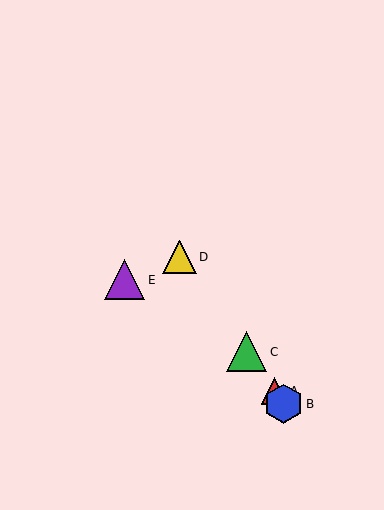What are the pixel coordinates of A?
Object A is at (274, 391).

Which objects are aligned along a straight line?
Objects A, B, C, D are aligned along a straight line.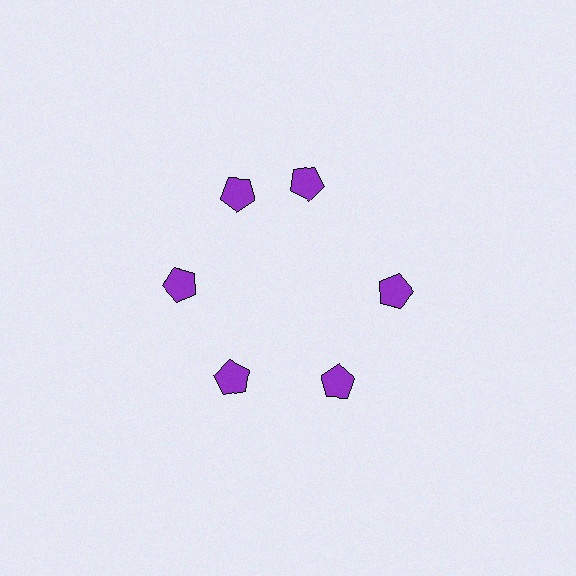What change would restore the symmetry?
The symmetry would be restored by rotating it back into even spacing with its neighbors so that all 6 pentagons sit at equal angles and equal distance from the center.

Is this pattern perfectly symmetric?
No. The 6 purple pentagons are arranged in a ring, but one element near the 1 o'clock position is rotated out of alignment along the ring, breaking the 6-fold rotational symmetry.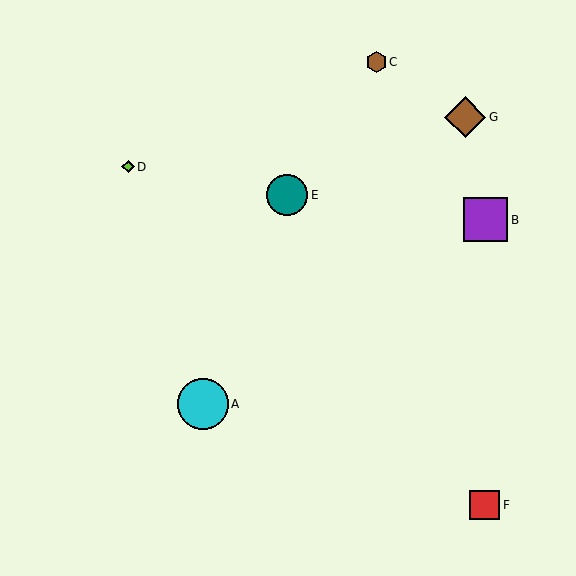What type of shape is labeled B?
Shape B is a purple square.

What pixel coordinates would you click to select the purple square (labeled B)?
Click at (486, 220) to select the purple square B.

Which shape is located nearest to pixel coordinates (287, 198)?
The teal circle (labeled E) at (287, 195) is nearest to that location.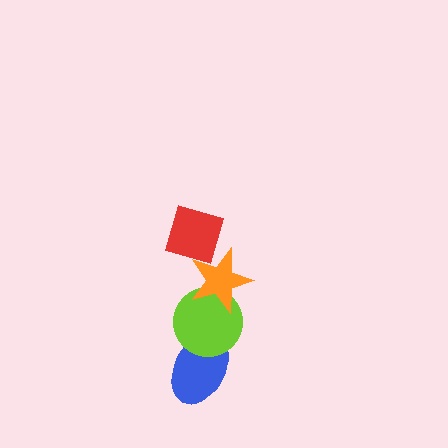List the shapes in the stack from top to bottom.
From top to bottom: the red diamond, the orange star, the lime circle, the blue ellipse.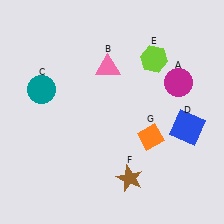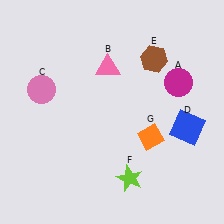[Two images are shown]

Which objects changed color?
C changed from teal to pink. E changed from lime to brown. F changed from brown to lime.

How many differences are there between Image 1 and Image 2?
There are 3 differences between the two images.